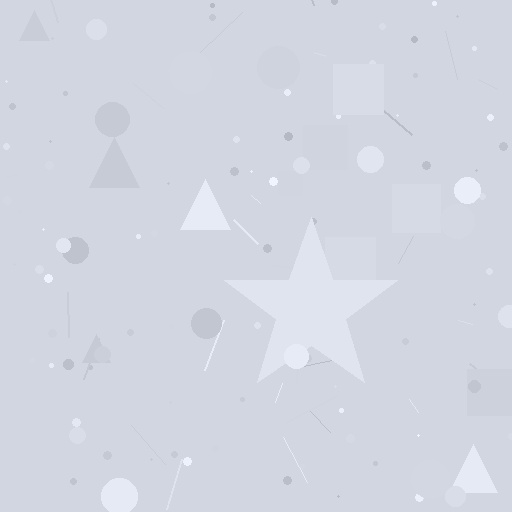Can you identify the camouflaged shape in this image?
The camouflaged shape is a star.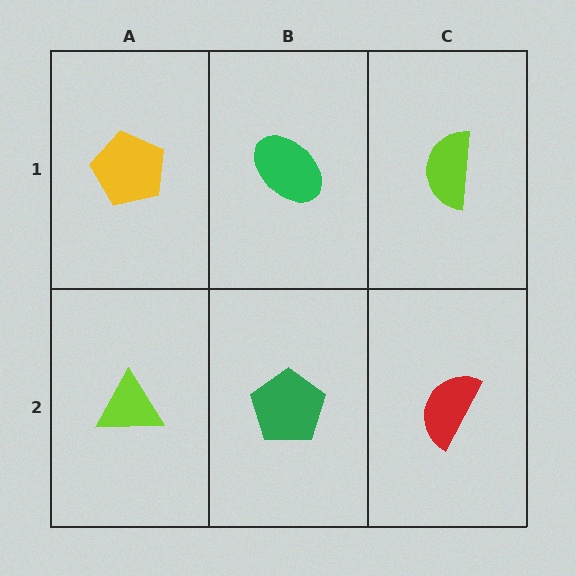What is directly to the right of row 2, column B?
A red semicircle.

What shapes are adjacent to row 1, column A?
A lime triangle (row 2, column A), a green ellipse (row 1, column B).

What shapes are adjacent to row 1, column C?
A red semicircle (row 2, column C), a green ellipse (row 1, column B).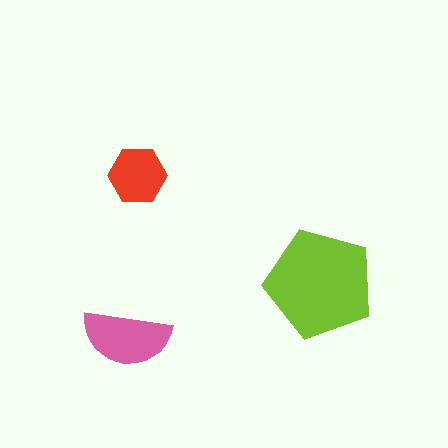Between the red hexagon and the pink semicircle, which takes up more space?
The pink semicircle.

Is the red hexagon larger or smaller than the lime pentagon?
Smaller.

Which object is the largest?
The lime pentagon.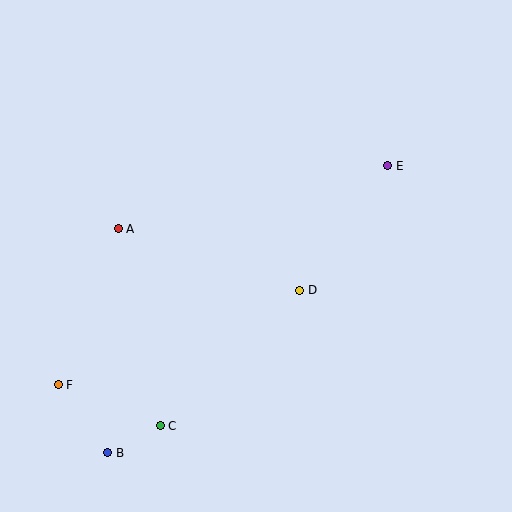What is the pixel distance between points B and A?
The distance between B and A is 224 pixels.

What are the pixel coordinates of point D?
Point D is at (300, 290).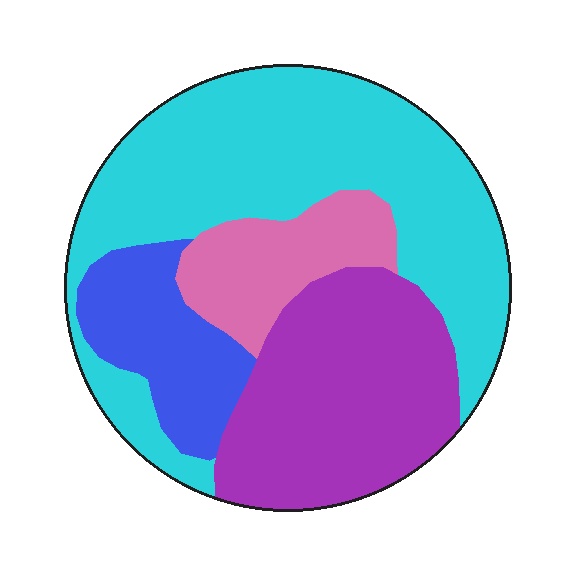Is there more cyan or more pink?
Cyan.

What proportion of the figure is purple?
Purple covers roughly 30% of the figure.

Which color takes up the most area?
Cyan, at roughly 45%.